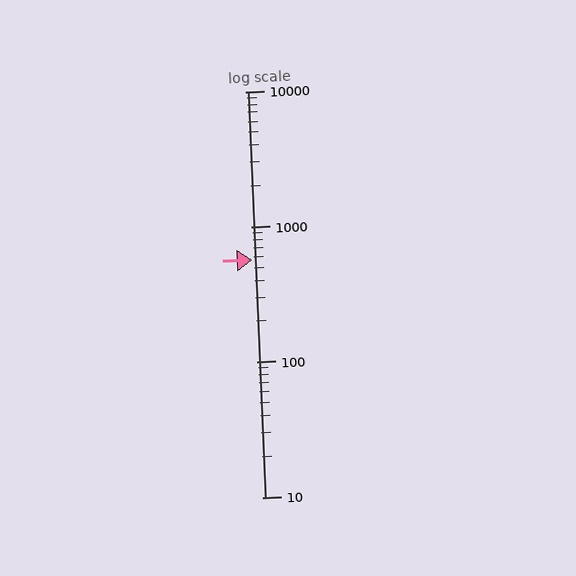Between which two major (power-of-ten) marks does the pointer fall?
The pointer is between 100 and 1000.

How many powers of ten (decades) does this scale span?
The scale spans 3 decades, from 10 to 10000.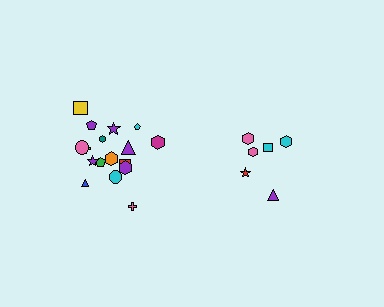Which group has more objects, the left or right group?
The left group.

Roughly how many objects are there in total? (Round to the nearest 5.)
Roughly 25 objects in total.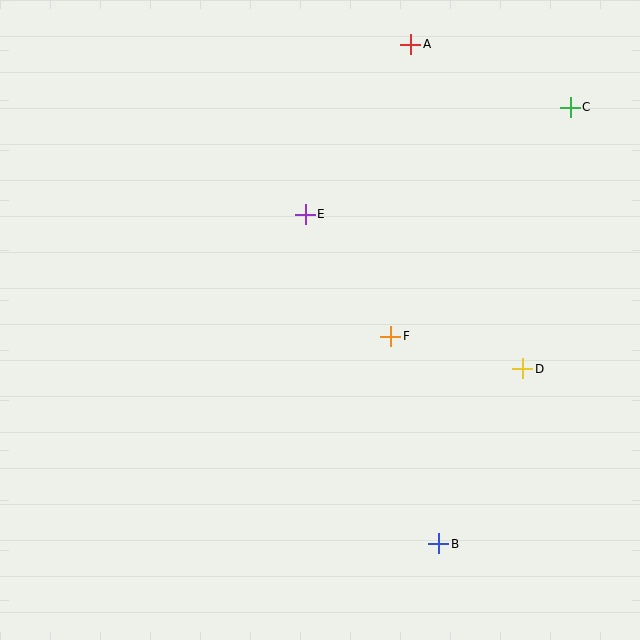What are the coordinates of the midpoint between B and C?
The midpoint between B and C is at (505, 326).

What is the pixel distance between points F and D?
The distance between F and D is 136 pixels.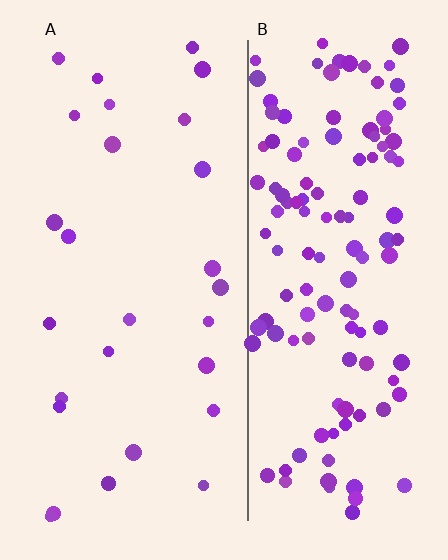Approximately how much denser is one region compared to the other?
Approximately 4.8× — region B over region A.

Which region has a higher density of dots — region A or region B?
B (the right).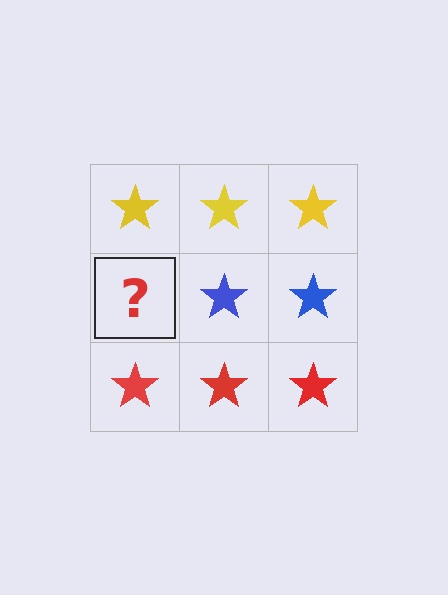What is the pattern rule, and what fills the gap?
The rule is that each row has a consistent color. The gap should be filled with a blue star.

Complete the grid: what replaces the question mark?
The question mark should be replaced with a blue star.